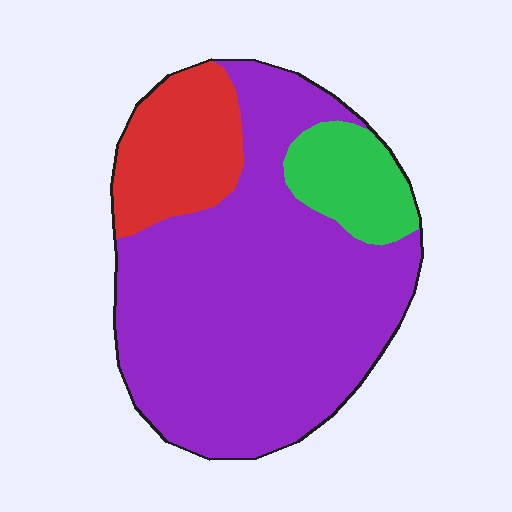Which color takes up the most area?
Purple, at roughly 70%.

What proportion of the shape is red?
Red takes up about one sixth (1/6) of the shape.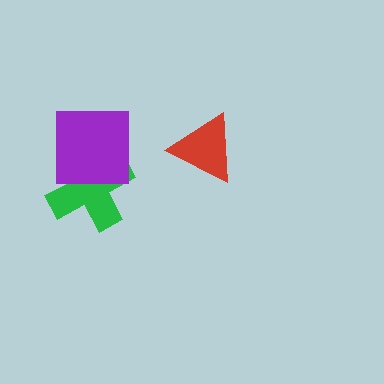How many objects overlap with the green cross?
1 object overlaps with the green cross.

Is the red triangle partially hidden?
No, no other shape covers it.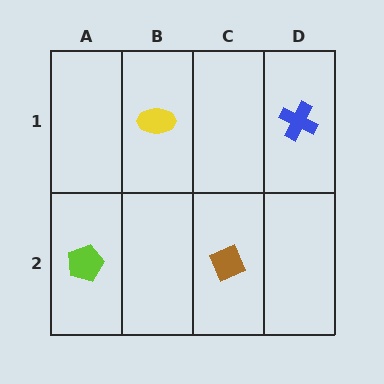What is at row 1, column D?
A blue cross.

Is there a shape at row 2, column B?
No, that cell is empty.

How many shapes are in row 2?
2 shapes.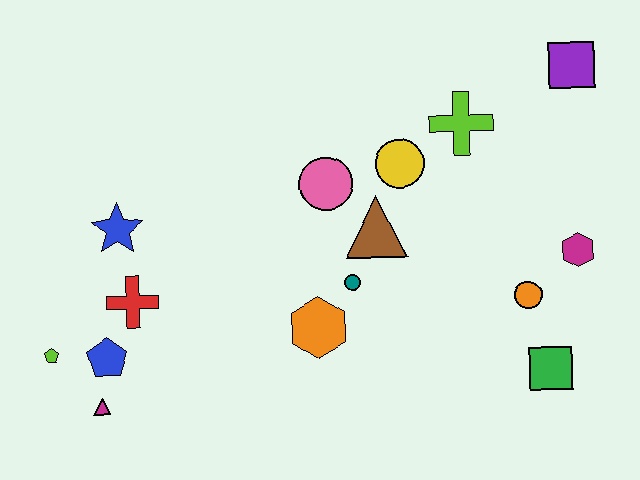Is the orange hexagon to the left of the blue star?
No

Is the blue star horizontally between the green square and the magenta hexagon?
No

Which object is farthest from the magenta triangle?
The purple square is farthest from the magenta triangle.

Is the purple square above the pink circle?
Yes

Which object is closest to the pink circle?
The brown triangle is closest to the pink circle.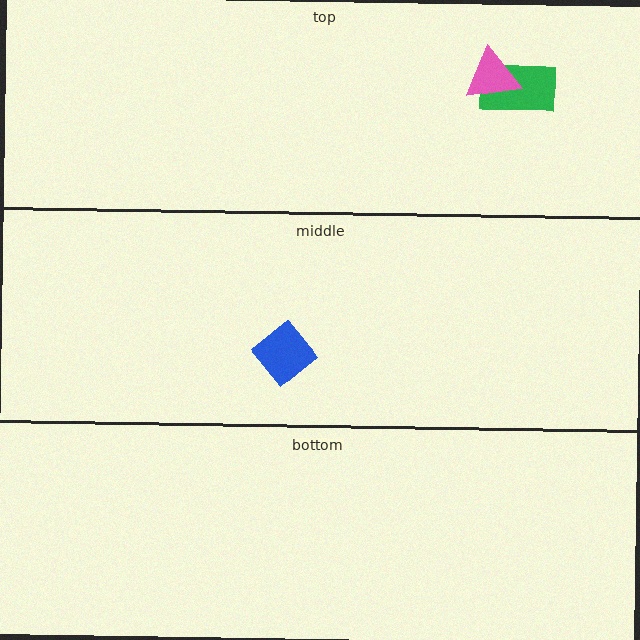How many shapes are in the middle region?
1.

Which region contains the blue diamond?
The middle region.